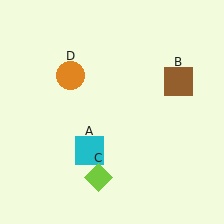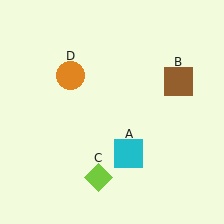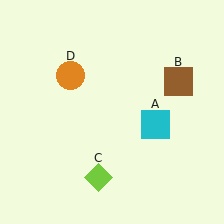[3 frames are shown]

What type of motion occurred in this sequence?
The cyan square (object A) rotated counterclockwise around the center of the scene.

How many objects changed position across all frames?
1 object changed position: cyan square (object A).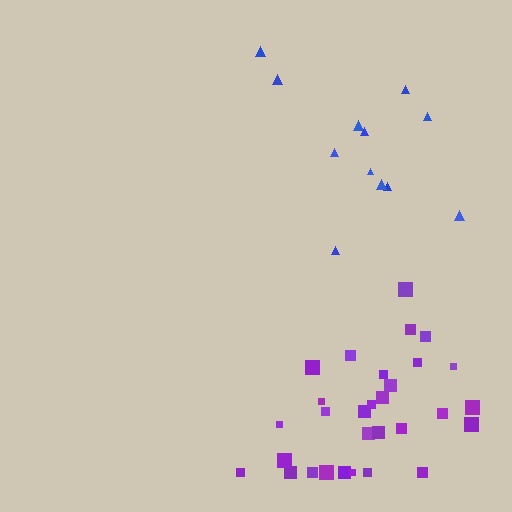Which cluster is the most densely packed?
Purple.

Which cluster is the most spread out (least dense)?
Blue.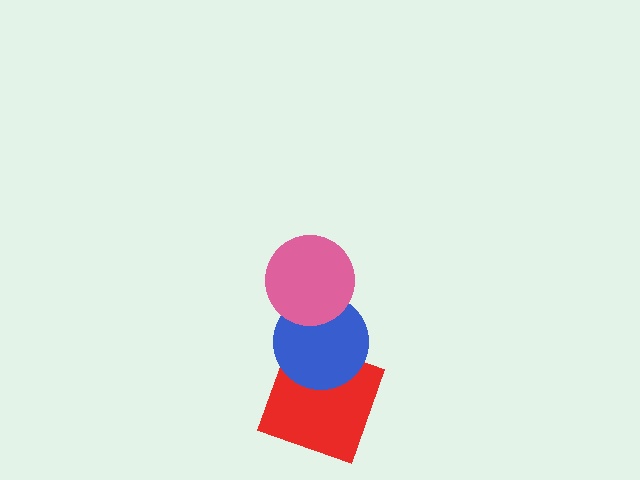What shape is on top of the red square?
The blue circle is on top of the red square.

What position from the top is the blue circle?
The blue circle is 2nd from the top.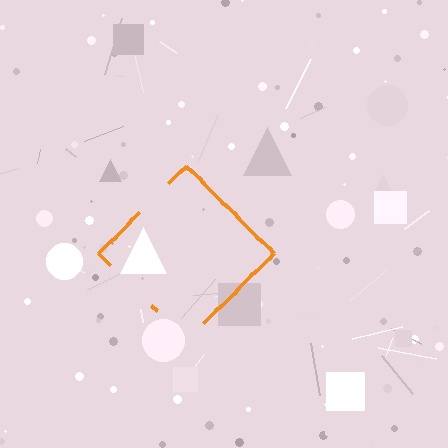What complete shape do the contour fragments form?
The contour fragments form a diamond.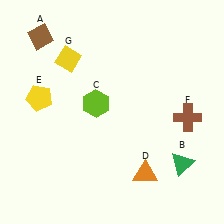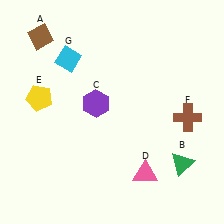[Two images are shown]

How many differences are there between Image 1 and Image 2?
There are 3 differences between the two images.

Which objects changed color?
C changed from lime to purple. D changed from orange to pink. G changed from yellow to cyan.